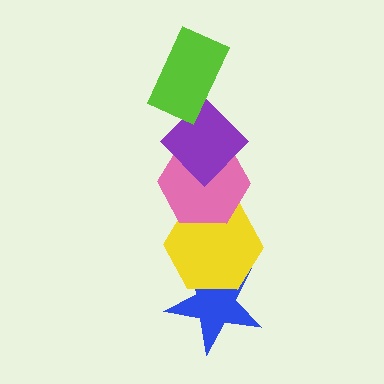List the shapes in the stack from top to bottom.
From top to bottom: the lime rectangle, the purple diamond, the pink hexagon, the yellow hexagon, the blue star.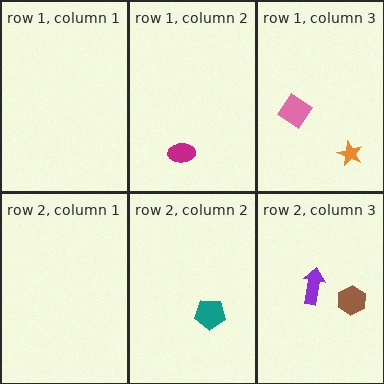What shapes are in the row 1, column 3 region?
The orange star, the pink diamond.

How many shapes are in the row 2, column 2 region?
1.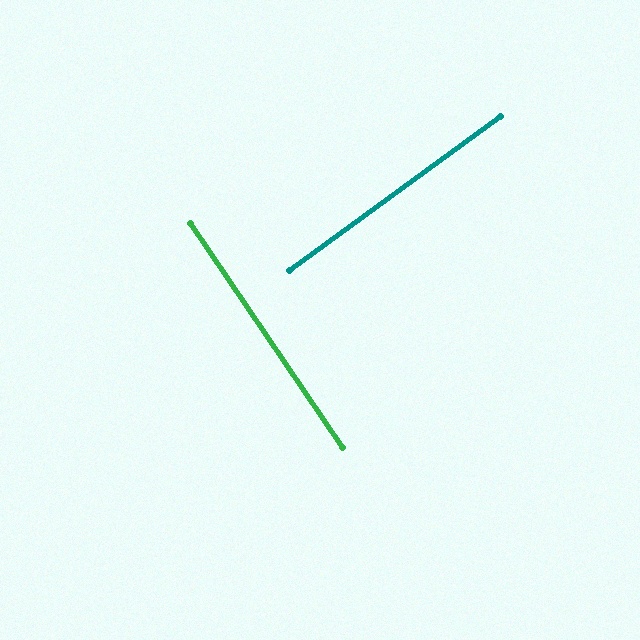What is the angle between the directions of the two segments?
Approximately 88 degrees.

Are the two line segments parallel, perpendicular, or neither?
Perpendicular — they meet at approximately 88°.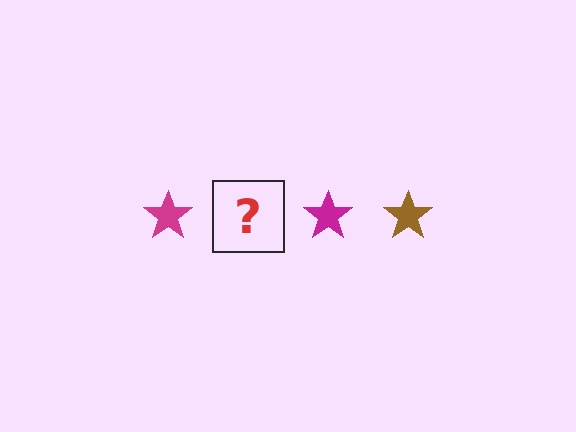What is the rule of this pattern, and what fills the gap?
The rule is that the pattern cycles through magenta, brown stars. The gap should be filled with a brown star.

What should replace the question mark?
The question mark should be replaced with a brown star.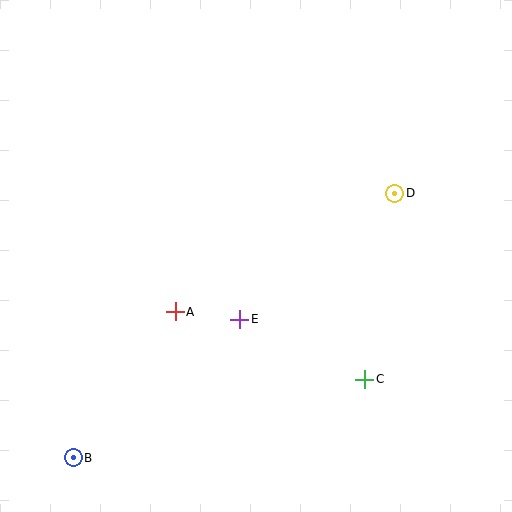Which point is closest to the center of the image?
Point E at (240, 319) is closest to the center.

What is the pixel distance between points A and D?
The distance between A and D is 249 pixels.